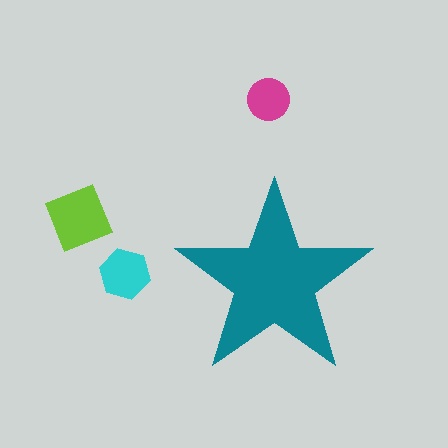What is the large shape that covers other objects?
A teal star.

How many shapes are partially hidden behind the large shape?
0 shapes are partially hidden.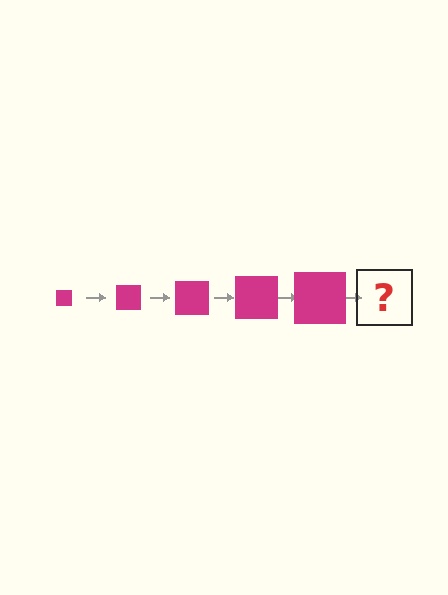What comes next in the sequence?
The next element should be a magenta square, larger than the previous one.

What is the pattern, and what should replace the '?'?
The pattern is that the square gets progressively larger each step. The '?' should be a magenta square, larger than the previous one.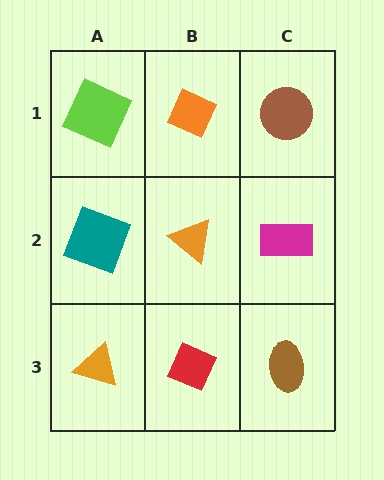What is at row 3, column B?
A red diamond.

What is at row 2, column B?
An orange triangle.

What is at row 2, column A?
A teal square.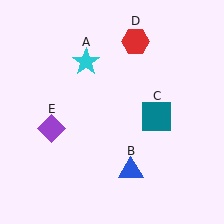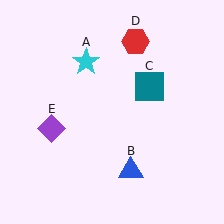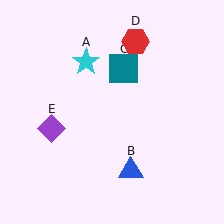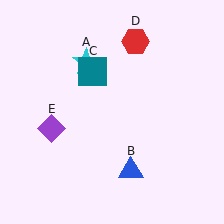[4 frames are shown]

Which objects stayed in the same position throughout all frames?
Cyan star (object A) and blue triangle (object B) and red hexagon (object D) and purple diamond (object E) remained stationary.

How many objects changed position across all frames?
1 object changed position: teal square (object C).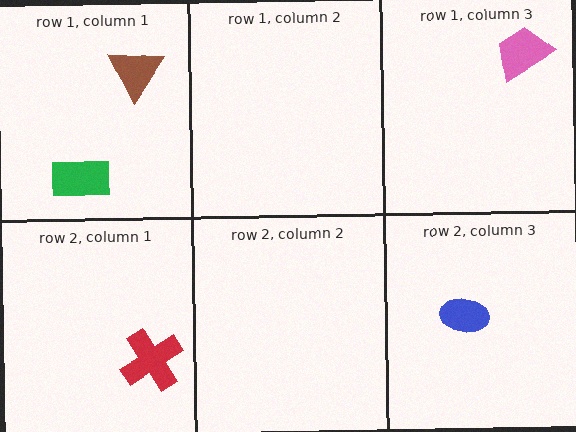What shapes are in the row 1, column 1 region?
The brown triangle, the green rectangle.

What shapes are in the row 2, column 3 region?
The blue ellipse.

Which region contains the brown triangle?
The row 1, column 1 region.